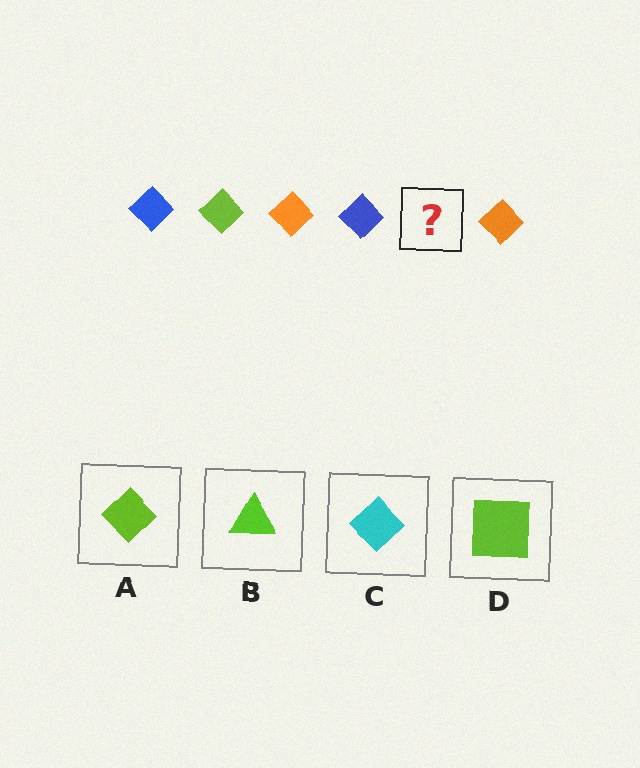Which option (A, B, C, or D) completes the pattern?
A.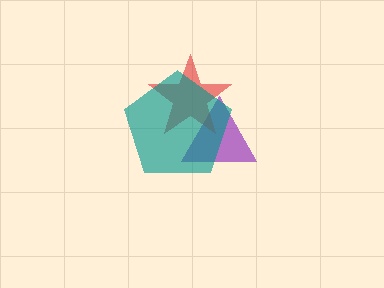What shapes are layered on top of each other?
The layered shapes are: a purple triangle, a red star, a teal pentagon.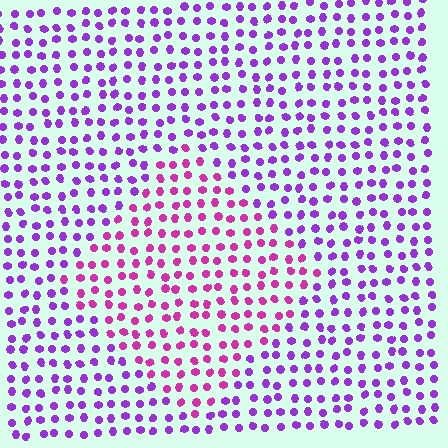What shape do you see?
I see a diamond.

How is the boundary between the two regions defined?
The boundary is defined purely by a slight shift in hue (about 37 degrees). Spacing, size, and orientation are identical on both sides.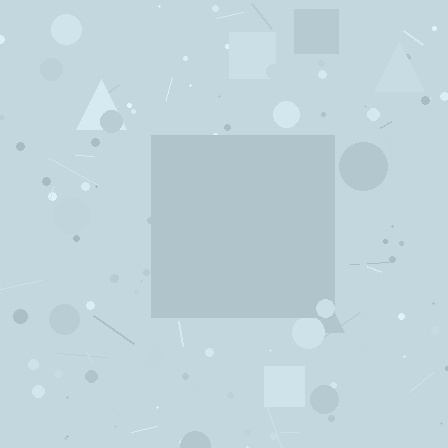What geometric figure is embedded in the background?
A square is embedded in the background.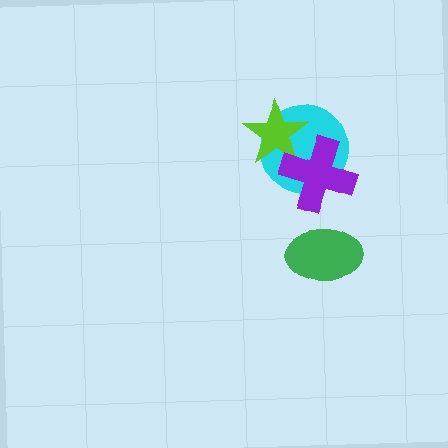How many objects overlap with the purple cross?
2 objects overlap with the purple cross.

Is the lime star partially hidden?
Yes, it is partially covered by another shape.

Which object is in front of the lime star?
The purple cross is in front of the lime star.